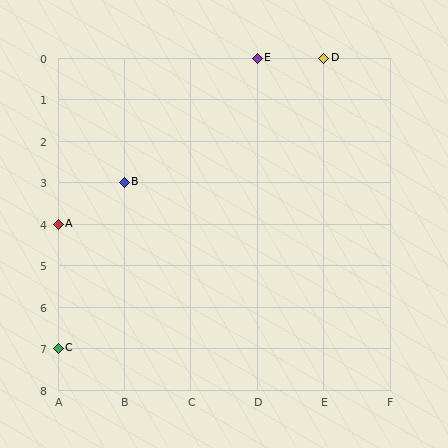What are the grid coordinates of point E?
Point E is at grid coordinates (D, 0).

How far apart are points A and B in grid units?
Points A and B are 1 column and 1 row apart (about 1.4 grid units diagonally).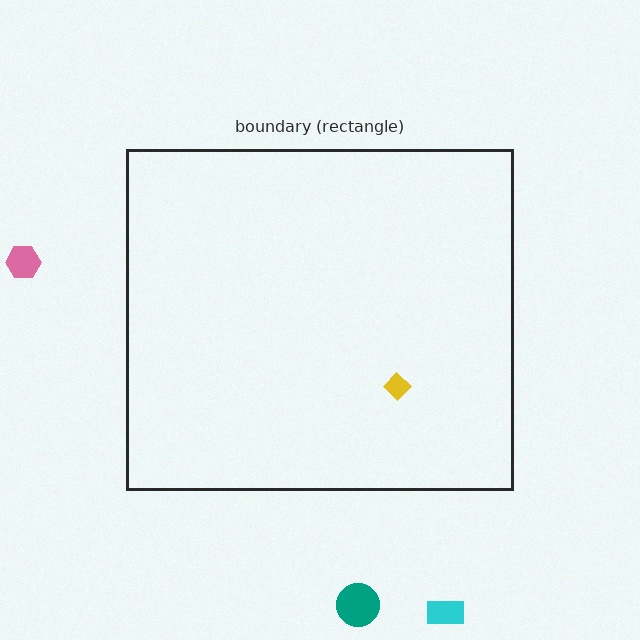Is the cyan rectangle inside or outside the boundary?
Outside.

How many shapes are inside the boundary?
1 inside, 3 outside.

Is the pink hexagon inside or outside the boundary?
Outside.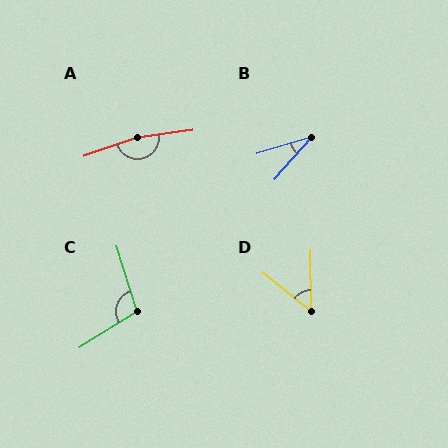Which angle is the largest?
A, at approximately 168 degrees.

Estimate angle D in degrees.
Approximately 51 degrees.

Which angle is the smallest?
B, at approximately 32 degrees.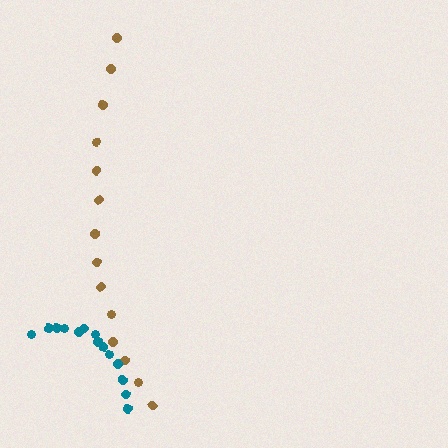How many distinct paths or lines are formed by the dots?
There are 2 distinct paths.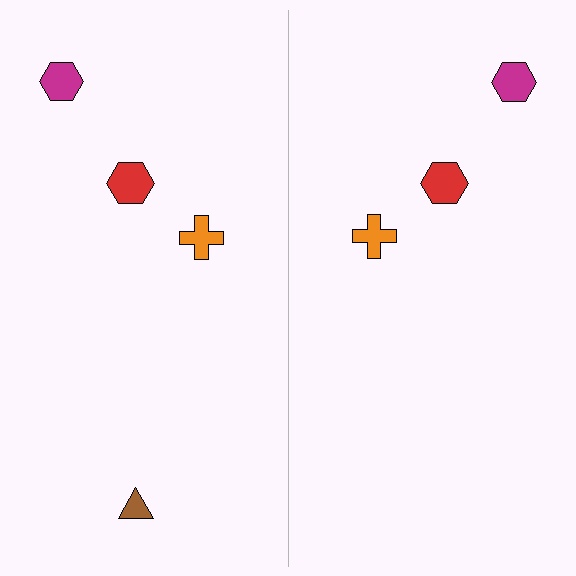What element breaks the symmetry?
A brown triangle is missing from the right side.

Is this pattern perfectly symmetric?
No, the pattern is not perfectly symmetric. A brown triangle is missing from the right side.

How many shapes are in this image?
There are 7 shapes in this image.